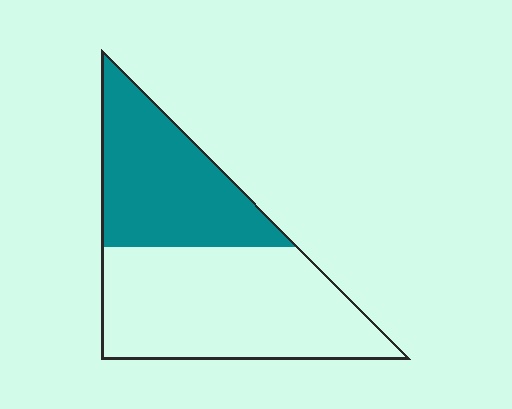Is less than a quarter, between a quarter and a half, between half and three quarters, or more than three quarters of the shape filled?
Between a quarter and a half.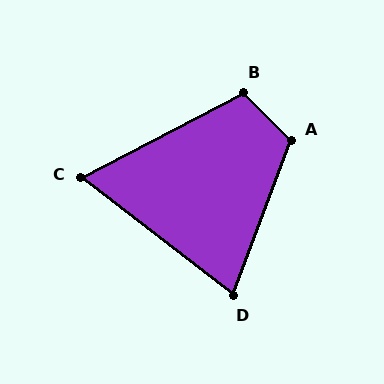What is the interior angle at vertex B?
Approximately 108 degrees (obtuse).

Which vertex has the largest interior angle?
A, at approximately 115 degrees.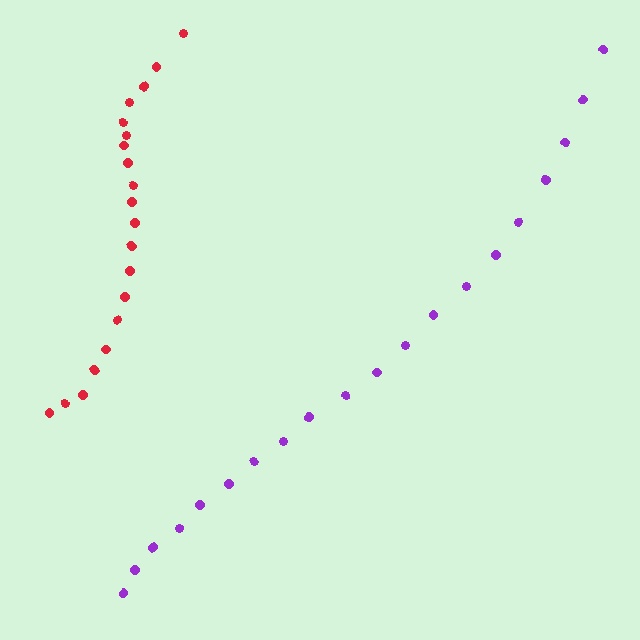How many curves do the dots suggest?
There are 2 distinct paths.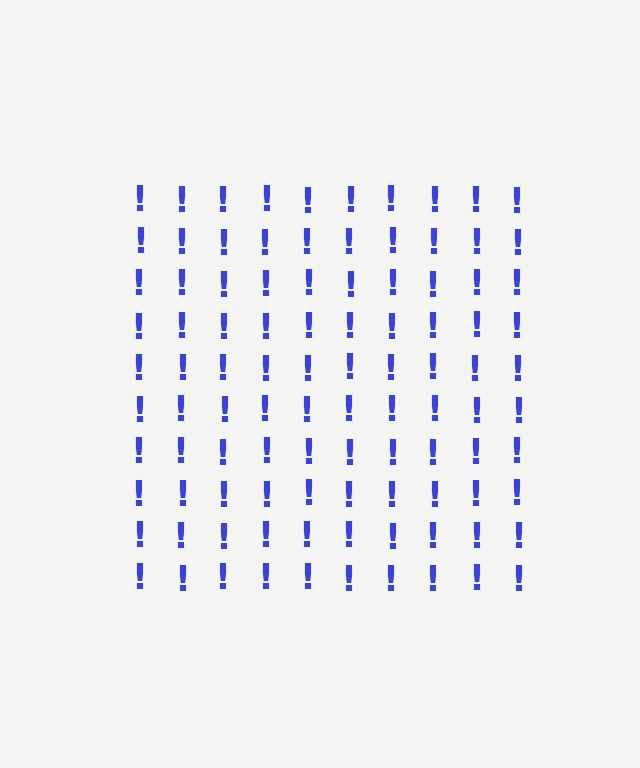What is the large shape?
The large shape is a square.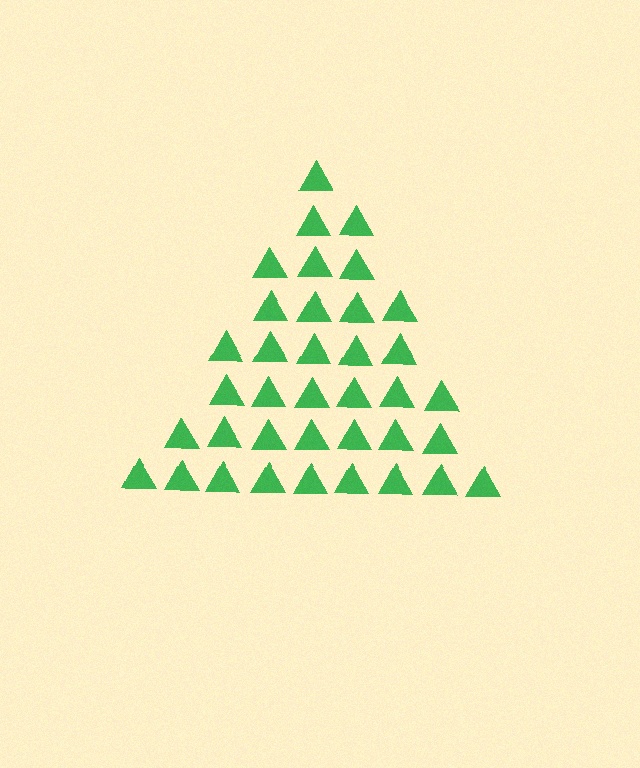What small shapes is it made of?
It is made of small triangles.